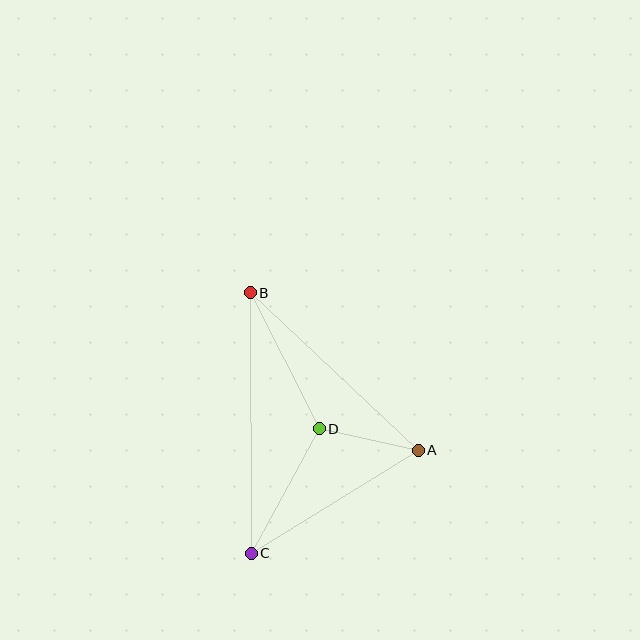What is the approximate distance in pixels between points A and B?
The distance between A and B is approximately 231 pixels.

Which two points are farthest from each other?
Points B and C are farthest from each other.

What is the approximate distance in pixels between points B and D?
The distance between B and D is approximately 153 pixels.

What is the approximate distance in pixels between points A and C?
The distance between A and C is approximately 196 pixels.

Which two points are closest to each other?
Points A and D are closest to each other.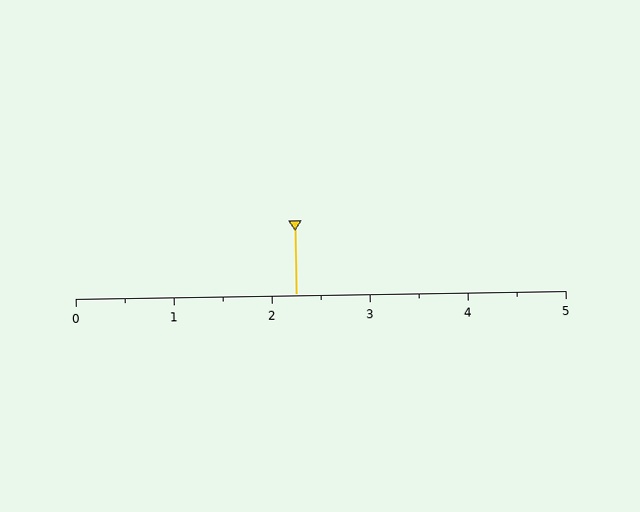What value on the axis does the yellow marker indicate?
The marker indicates approximately 2.2.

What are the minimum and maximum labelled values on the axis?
The axis runs from 0 to 5.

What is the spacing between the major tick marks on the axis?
The major ticks are spaced 1 apart.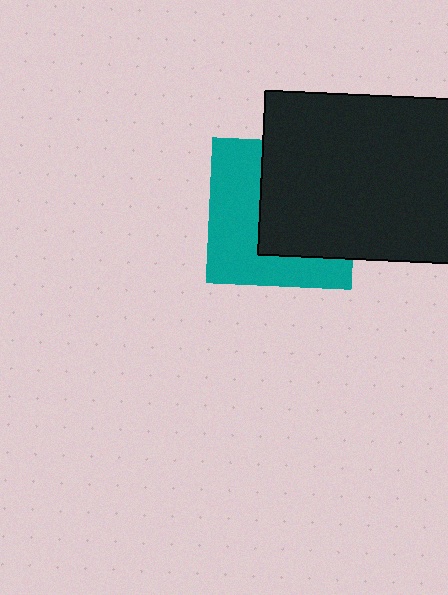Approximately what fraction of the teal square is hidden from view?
Roughly 52% of the teal square is hidden behind the black rectangle.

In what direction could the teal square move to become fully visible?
The teal square could move left. That would shift it out from behind the black rectangle entirely.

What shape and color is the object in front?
The object in front is a black rectangle.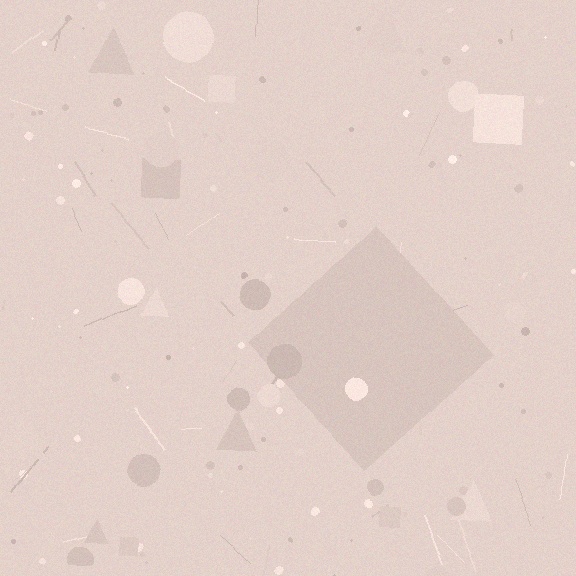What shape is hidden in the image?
A diamond is hidden in the image.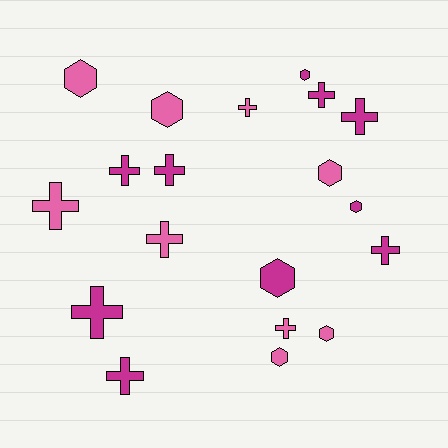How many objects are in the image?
There are 19 objects.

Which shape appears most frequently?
Cross, with 11 objects.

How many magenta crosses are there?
There are 7 magenta crosses.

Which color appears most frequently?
Magenta, with 10 objects.